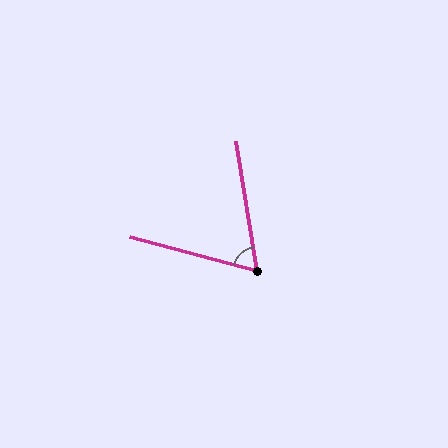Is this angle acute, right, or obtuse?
It is acute.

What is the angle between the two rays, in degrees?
Approximately 65 degrees.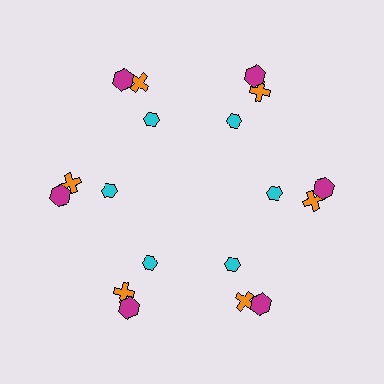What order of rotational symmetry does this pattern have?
This pattern has 6-fold rotational symmetry.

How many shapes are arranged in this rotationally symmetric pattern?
There are 18 shapes, arranged in 6 groups of 3.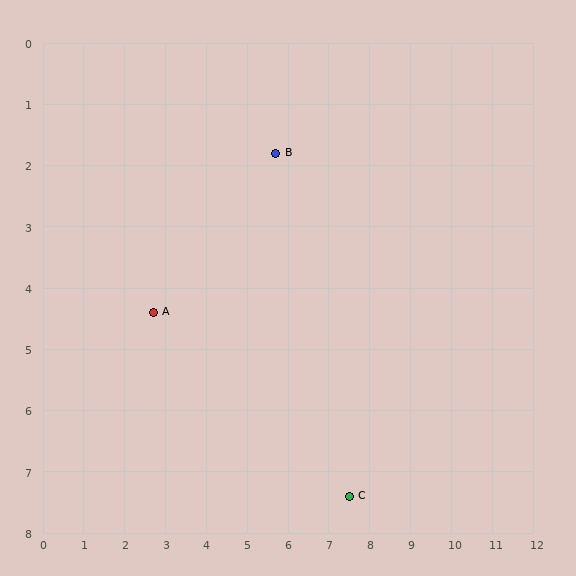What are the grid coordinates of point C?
Point C is at approximately (7.5, 7.4).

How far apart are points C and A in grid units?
Points C and A are about 5.7 grid units apart.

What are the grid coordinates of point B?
Point B is at approximately (5.7, 1.8).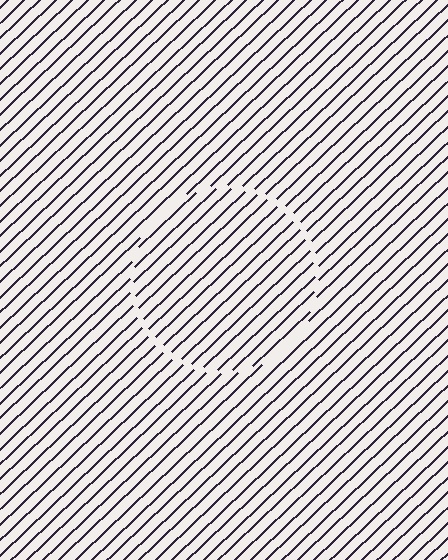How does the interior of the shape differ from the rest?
The interior of the shape contains the same grating, shifted by half a period — the contour is defined by the phase discontinuity where line-ends from the inner and outer gratings abut.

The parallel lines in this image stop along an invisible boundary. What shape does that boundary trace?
An illusory circle. The interior of the shape contains the same grating, shifted by half a period — the contour is defined by the phase discontinuity where line-ends from the inner and outer gratings abut.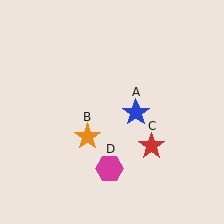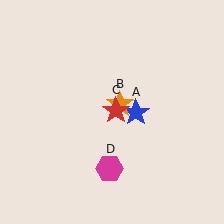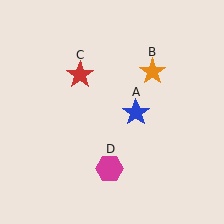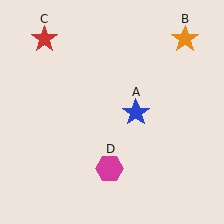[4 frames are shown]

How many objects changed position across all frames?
2 objects changed position: orange star (object B), red star (object C).